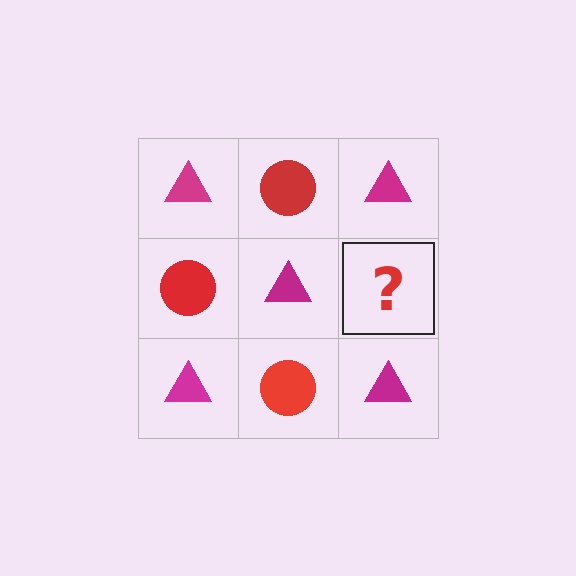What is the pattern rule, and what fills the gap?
The rule is that it alternates magenta triangle and red circle in a checkerboard pattern. The gap should be filled with a red circle.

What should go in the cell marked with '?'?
The missing cell should contain a red circle.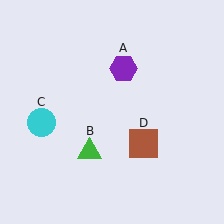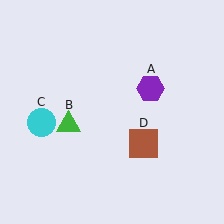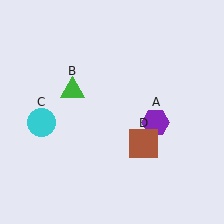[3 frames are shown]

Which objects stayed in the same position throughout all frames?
Cyan circle (object C) and brown square (object D) remained stationary.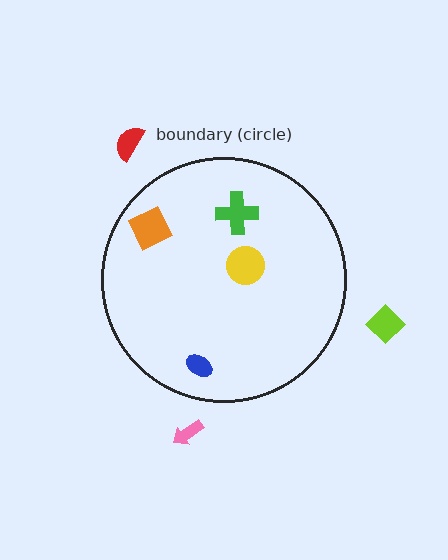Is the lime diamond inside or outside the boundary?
Outside.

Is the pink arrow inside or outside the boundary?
Outside.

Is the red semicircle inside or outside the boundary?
Outside.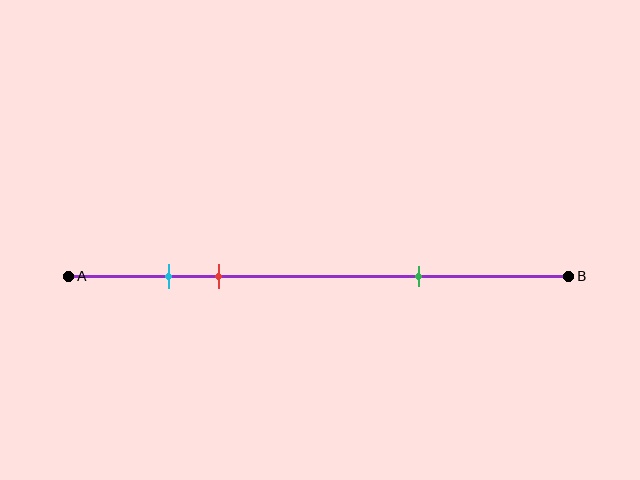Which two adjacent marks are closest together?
The cyan and red marks are the closest adjacent pair.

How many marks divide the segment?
There are 3 marks dividing the segment.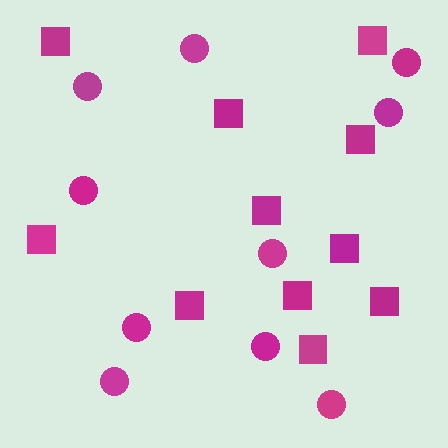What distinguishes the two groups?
There are 2 groups: one group of squares (11) and one group of circles (10).